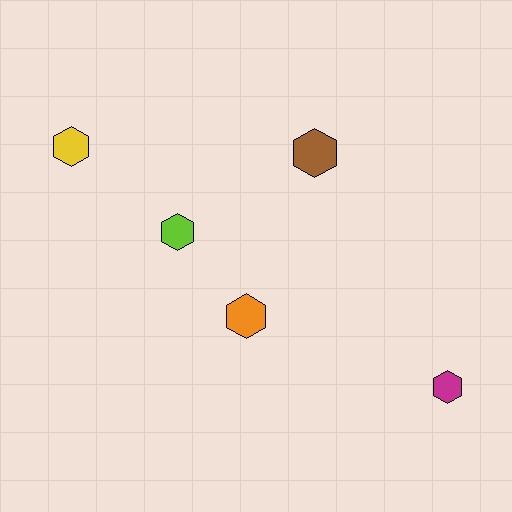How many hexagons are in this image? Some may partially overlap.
There are 5 hexagons.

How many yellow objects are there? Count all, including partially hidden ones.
There is 1 yellow object.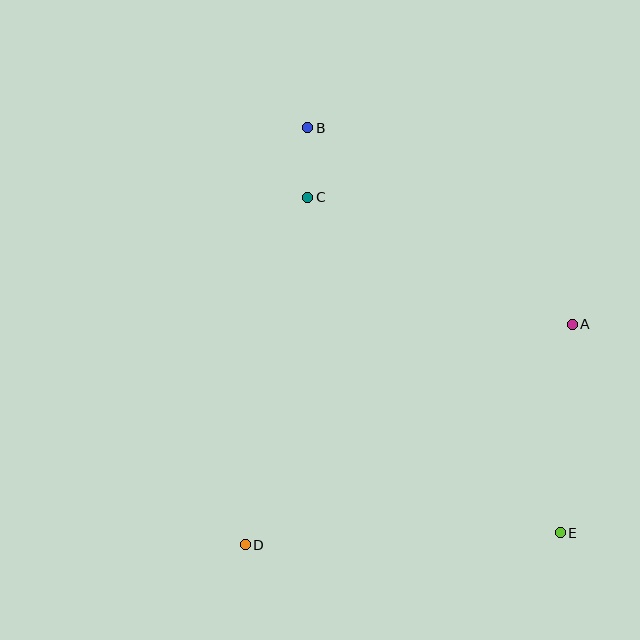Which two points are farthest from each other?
Points B and E are farthest from each other.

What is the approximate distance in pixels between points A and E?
The distance between A and E is approximately 209 pixels.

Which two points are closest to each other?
Points B and C are closest to each other.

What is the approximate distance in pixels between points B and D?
The distance between B and D is approximately 422 pixels.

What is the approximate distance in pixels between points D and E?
The distance between D and E is approximately 315 pixels.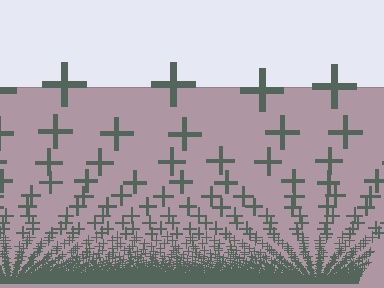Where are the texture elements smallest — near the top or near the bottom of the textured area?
Near the bottom.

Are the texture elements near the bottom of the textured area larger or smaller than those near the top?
Smaller. The gradient is inverted — elements near the bottom are smaller and denser.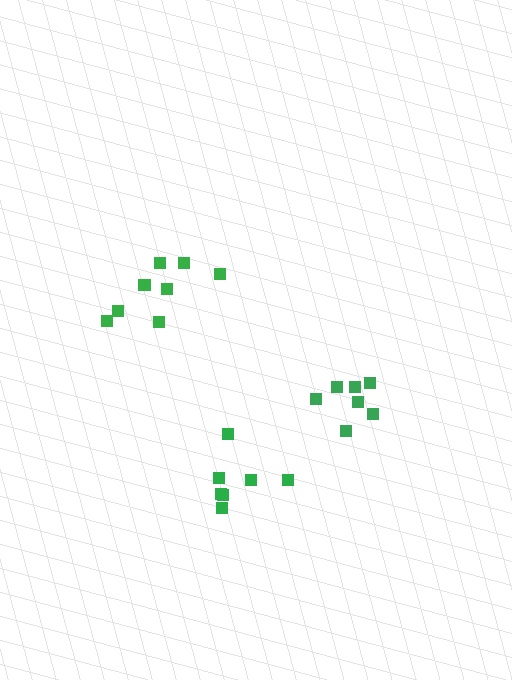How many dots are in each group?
Group 1: 7 dots, Group 2: 9 dots, Group 3: 7 dots (23 total).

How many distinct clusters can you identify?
There are 3 distinct clusters.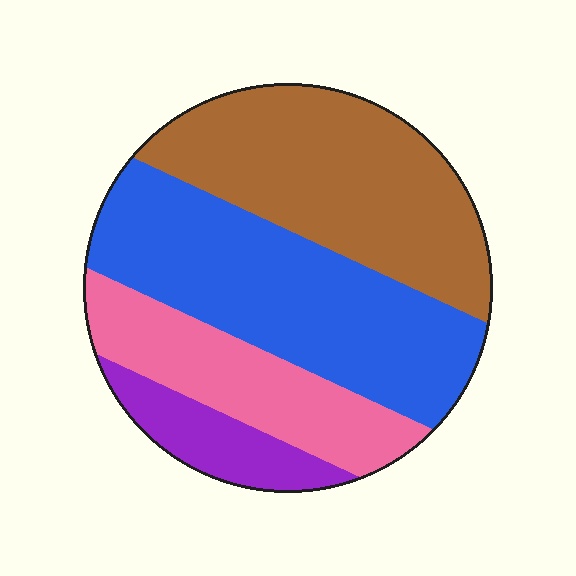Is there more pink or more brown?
Brown.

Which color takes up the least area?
Purple, at roughly 10%.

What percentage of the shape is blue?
Blue takes up between a third and a half of the shape.